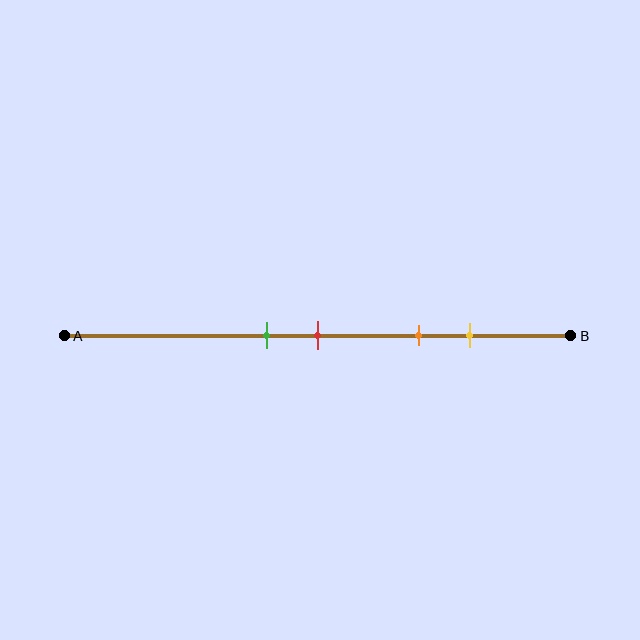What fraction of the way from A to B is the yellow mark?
The yellow mark is approximately 80% (0.8) of the way from A to B.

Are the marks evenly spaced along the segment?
No, the marks are not evenly spaced.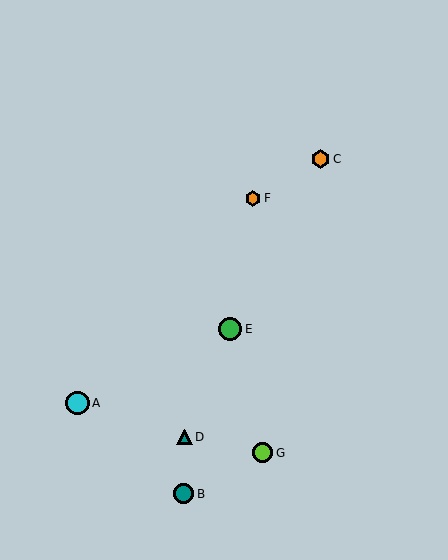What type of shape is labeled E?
Shape E is a green circle.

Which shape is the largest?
The cyan circle (labeled A) is the largest.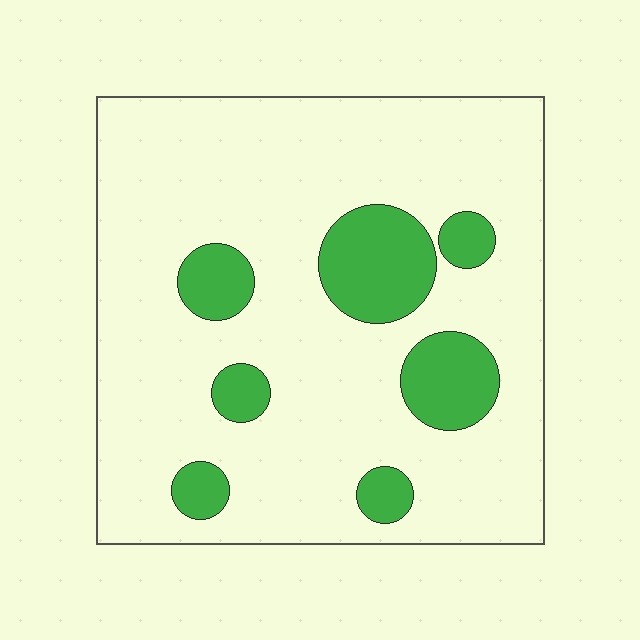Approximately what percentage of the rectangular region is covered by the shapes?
Approximately 15%.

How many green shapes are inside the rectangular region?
7.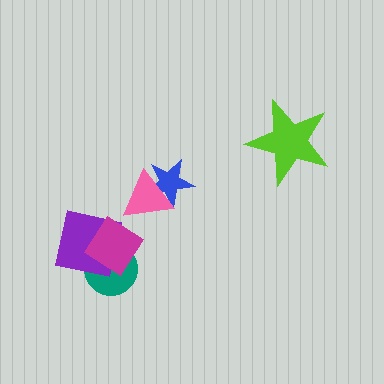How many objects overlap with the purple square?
2 objects overlap with the purple square.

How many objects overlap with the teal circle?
2 objects overlap with the teal circle.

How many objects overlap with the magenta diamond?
2 objects overlap with the magenta diamond.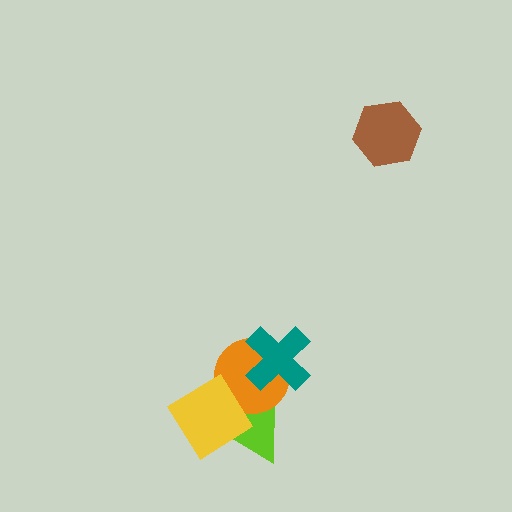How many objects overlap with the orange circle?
3 objects overlap with the orange circle.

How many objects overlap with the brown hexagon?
0 objects overlap with the brown hexagon.